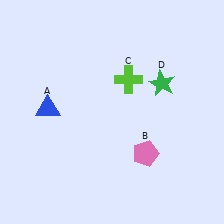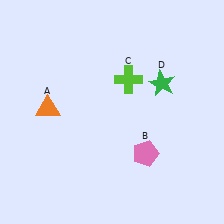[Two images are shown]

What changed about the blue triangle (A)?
In Image 1, A is blue. In Image 2, it changed to orange.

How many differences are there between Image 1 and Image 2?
There is 1 difference between the two images.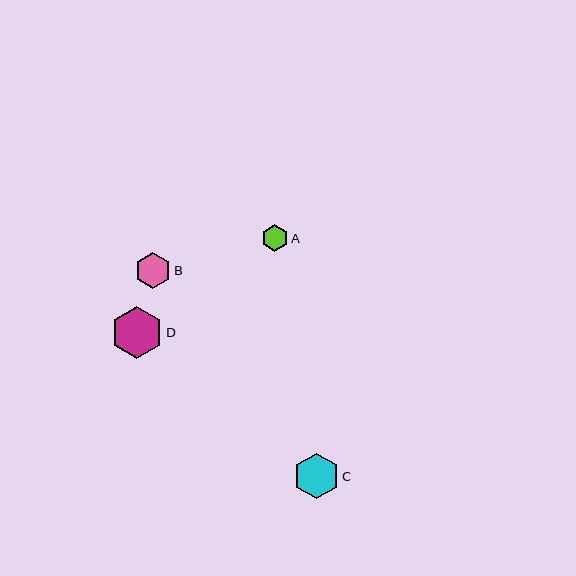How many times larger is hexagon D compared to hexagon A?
Hexagon D is approximately 1.9 times the size of hexagon A.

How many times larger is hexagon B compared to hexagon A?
Hexagon B is approximately 1.3 times the size of hexagon A.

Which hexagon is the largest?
Hexagon D is the largest with a size of approximately 52 pixels.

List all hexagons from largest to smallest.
From largest to smallest: D, C, B, A.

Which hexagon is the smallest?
Hexagon A is the smallest with a size of approximately 27 pixels.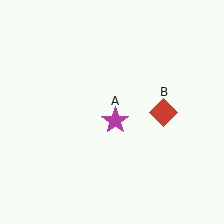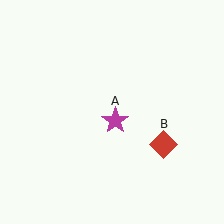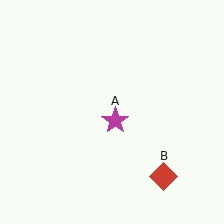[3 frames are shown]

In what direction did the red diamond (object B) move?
The red diamond (object B) moved down.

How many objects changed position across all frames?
1 object changed position: red diamond (object B).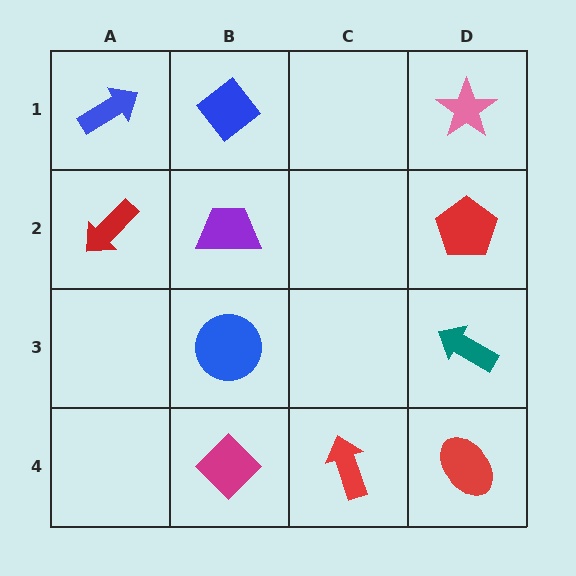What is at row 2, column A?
A red arrow.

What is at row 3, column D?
A teal arrow.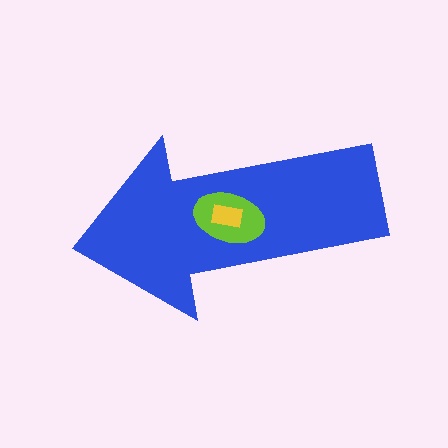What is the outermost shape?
The blue arrow.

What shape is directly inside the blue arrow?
The lime ellipse.